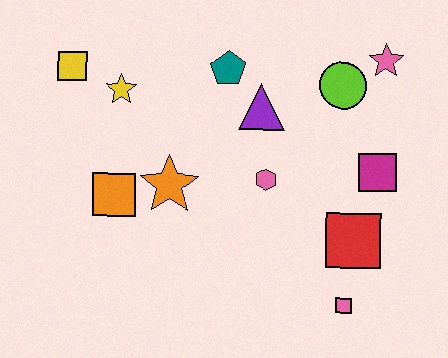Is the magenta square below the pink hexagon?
No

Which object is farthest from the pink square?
The yellow square is farthest from the pink square.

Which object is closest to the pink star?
The lime circle is closest to the pink star.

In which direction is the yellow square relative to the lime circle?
The yellow square is to the left of the lime circle.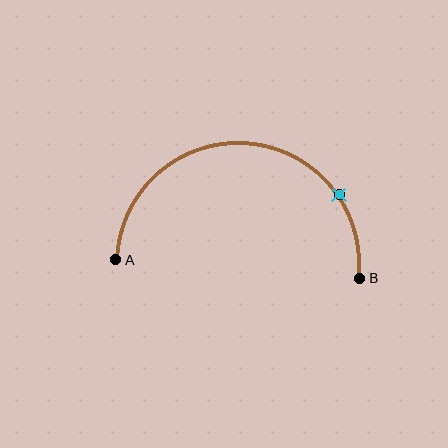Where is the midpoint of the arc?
The arc midpoint is the point on the curve farthest from the straight line joining A and B. It sits above that line.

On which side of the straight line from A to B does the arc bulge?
The arc bulges above the straight line connecting A and B.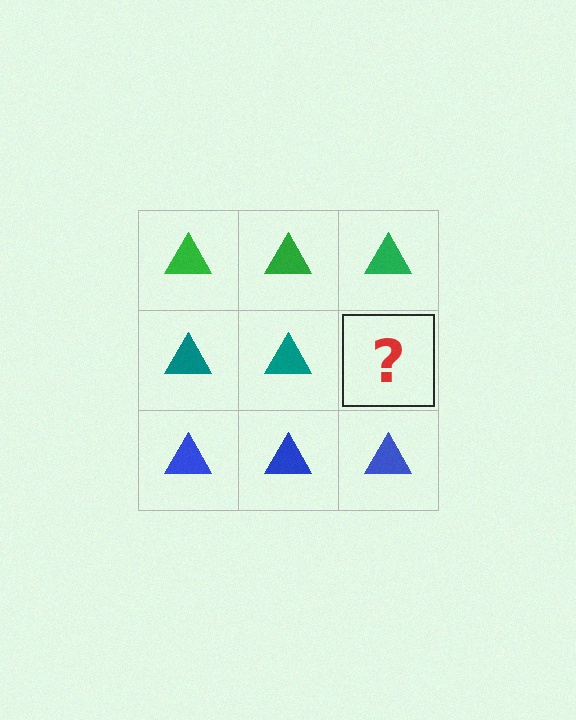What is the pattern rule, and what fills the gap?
The rule is that each row has a consistent color. The gap should be filled with a teal triangle.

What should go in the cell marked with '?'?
The missing cell should contain a teal triangle.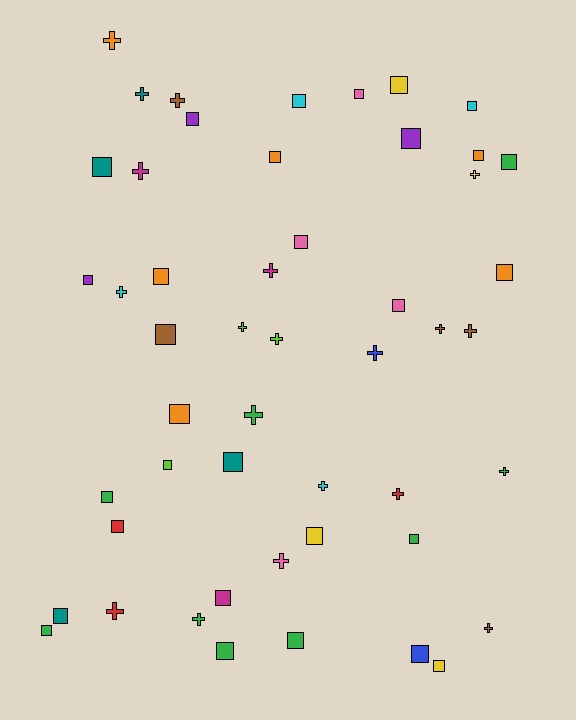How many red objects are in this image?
There are 3 red objects.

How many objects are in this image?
There are 50 objects.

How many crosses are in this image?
There are 20 crosses.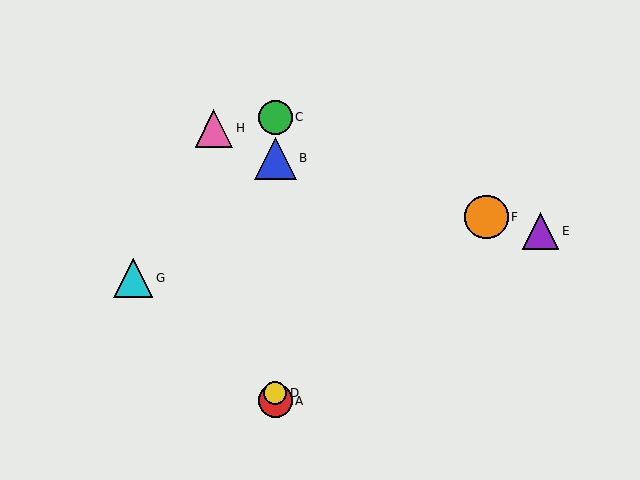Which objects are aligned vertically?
Objects A, B, C, D are aligned vertically.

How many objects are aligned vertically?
4 objects (A, B, C, D) are aligned vertically.